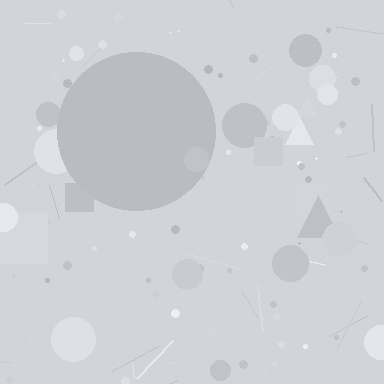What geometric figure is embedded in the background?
A circle is embedded in the background.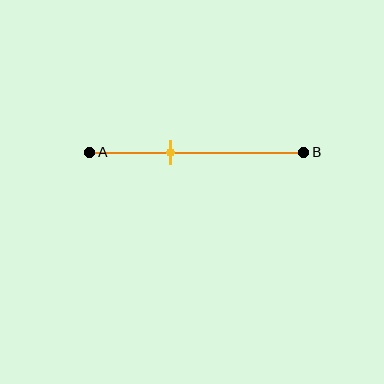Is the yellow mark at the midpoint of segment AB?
No, the mark is at about 40% from A, not at the 50% midpoint.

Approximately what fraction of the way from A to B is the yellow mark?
The yellow mark is approximately 40% of the way from A to B.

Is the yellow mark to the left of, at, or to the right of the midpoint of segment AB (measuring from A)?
The yellow mark is to the left of the midpoint of segment AB.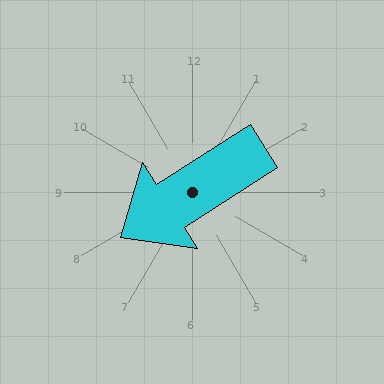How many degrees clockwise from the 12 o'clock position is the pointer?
Approximately 237 degrees.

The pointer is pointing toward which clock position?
Roughly 8 o'clock.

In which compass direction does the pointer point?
Southwest.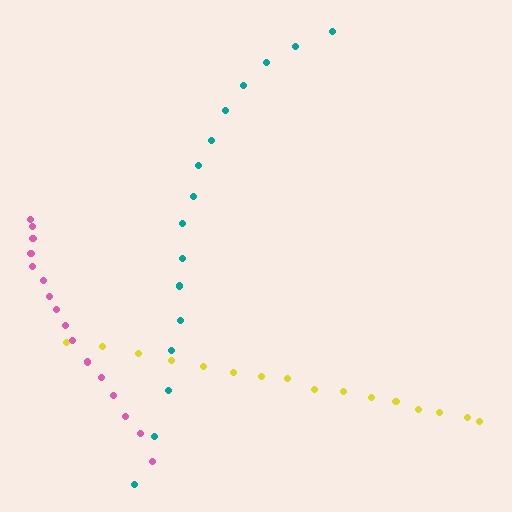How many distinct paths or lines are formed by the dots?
There are 3 distinct paths.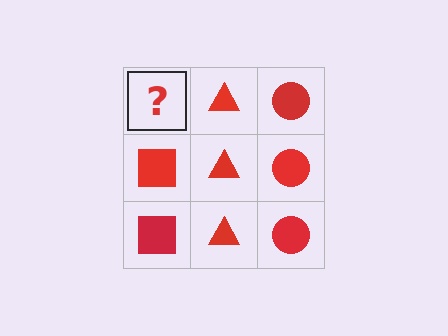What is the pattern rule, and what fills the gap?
The rule is that each column has a consistent shape. The gap should be filled with a red square.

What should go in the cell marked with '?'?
The missing cell should contain a red square.